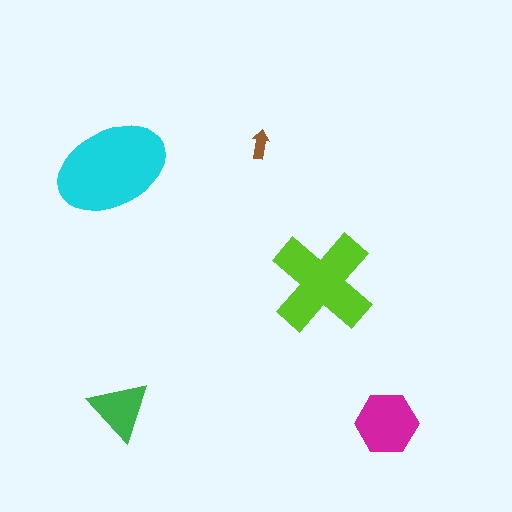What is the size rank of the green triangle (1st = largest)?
4th.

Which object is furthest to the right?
The magenta hexagon is rightmost.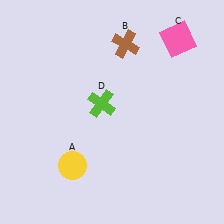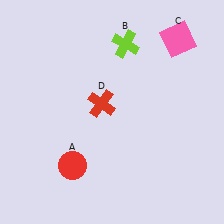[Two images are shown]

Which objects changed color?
A changed from yellow to red. B changed from brown to lime. D changed from lime to red.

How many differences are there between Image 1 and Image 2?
There are 3 differences between the two images.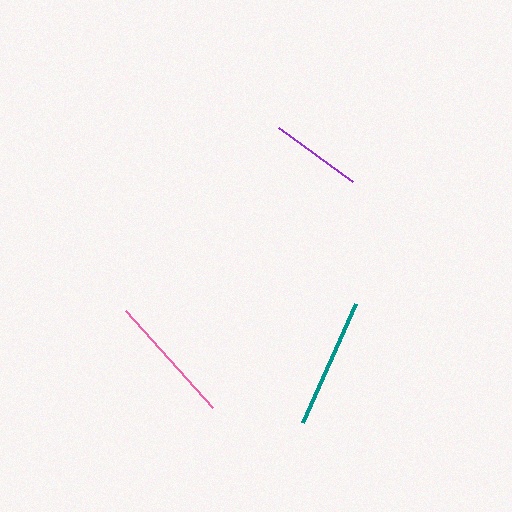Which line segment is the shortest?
The purple line is the shortest at approximately 92 pixels.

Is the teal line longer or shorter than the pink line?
The teal line is longer than the pink line.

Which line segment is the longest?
The teal line is the longest at approximately 131 pixels.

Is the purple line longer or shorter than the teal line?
The teal line is longer than the purple line.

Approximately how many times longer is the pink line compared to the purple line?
The pink line is approximately 1.4 times the length of the purple line.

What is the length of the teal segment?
The teal segment is approximately 131 pixels long.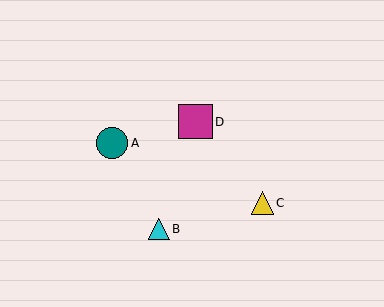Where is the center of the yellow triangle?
The center of the yellow triangle is at (262, 203).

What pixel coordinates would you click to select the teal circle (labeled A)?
Click at (112, 143) to select the teal circle A.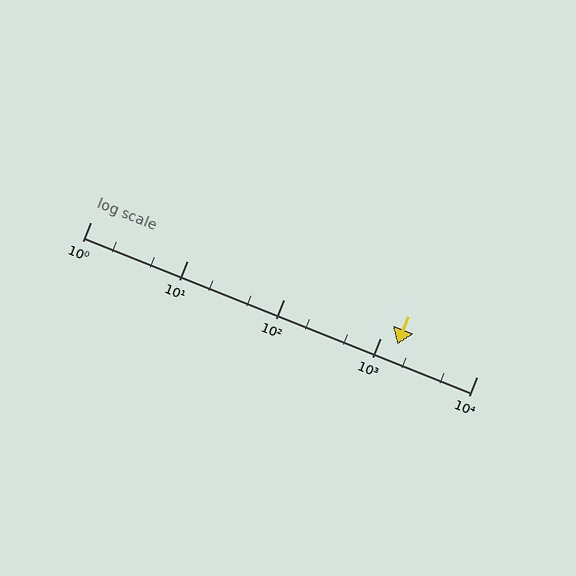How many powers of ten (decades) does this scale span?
The scale spans 4 decades, from 1 to 10000.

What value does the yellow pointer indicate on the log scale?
The pointer indicates approximately 1500.